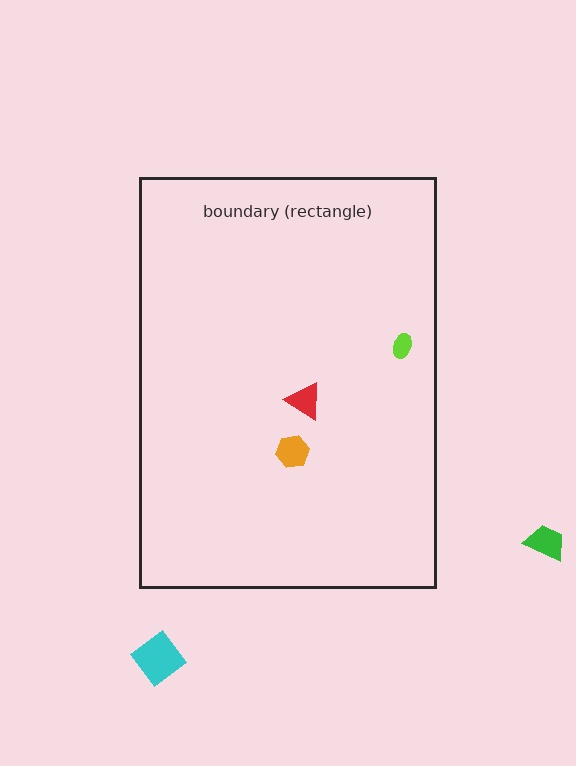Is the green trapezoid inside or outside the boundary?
Outside.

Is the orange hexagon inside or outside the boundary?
Inside.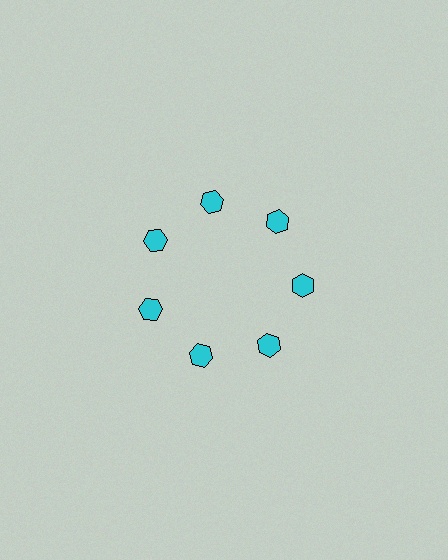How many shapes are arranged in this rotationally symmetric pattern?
There are 7 shapes, arranged in 7 groups of 1.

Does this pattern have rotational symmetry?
Yes, this pattern has 7-fold rotational symmetry. It looks the same after rotating 51 degrees around the center.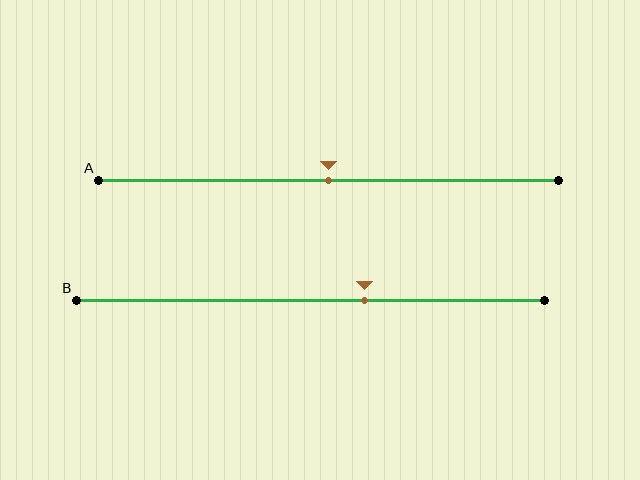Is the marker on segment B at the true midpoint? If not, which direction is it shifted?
No, the marker on segment B is shifted to the right by about 12% of the segment length.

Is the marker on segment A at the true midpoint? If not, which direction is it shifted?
Yes, the marker on segment A is at the true midpoint.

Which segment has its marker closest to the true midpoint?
Segment A has its marker closest to the true midpoint.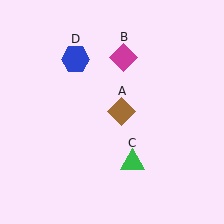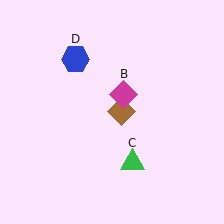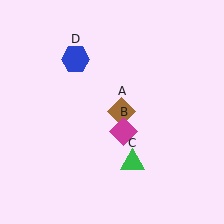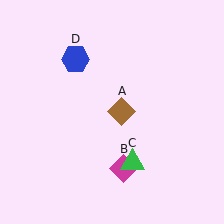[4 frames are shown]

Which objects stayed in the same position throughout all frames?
Brown diamond (object A) and green triangle (object C) and blue hexagon (object D) remained stationary.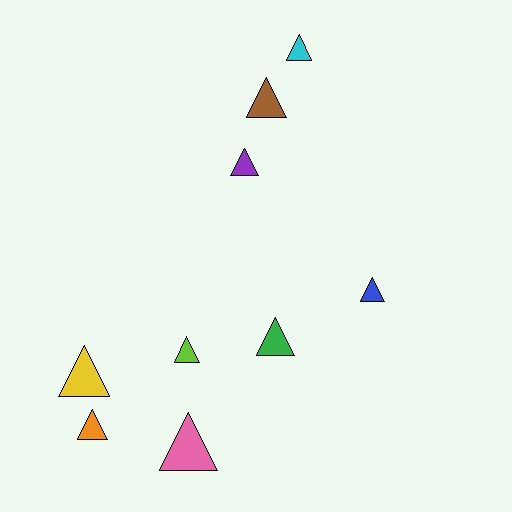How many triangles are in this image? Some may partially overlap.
There are 9 triangles.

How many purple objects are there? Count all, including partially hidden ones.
There is 1 purple object.